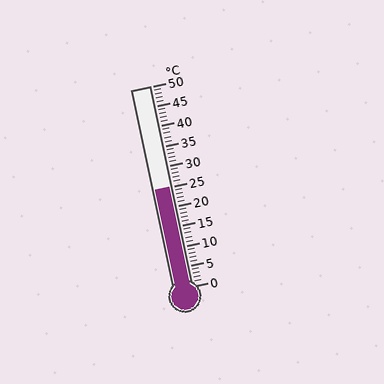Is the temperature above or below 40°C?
The temperature is below 40°C.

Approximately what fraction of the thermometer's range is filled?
The thermometer is filled to approximately 50% of its range.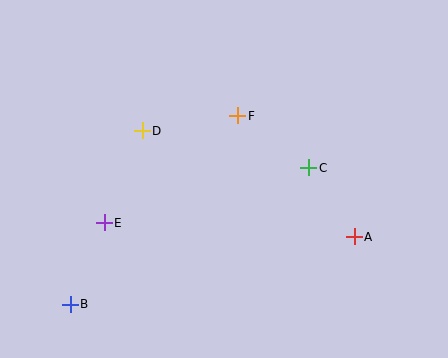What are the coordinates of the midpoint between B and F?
The midpoint between B and F is at (154, 210).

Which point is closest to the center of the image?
Point F at (238, 116) is closest to the center.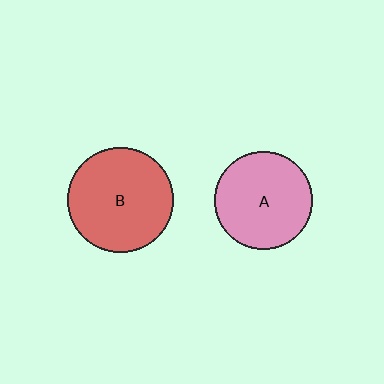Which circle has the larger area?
Circle B (red).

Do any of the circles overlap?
No, none of the circles overlap.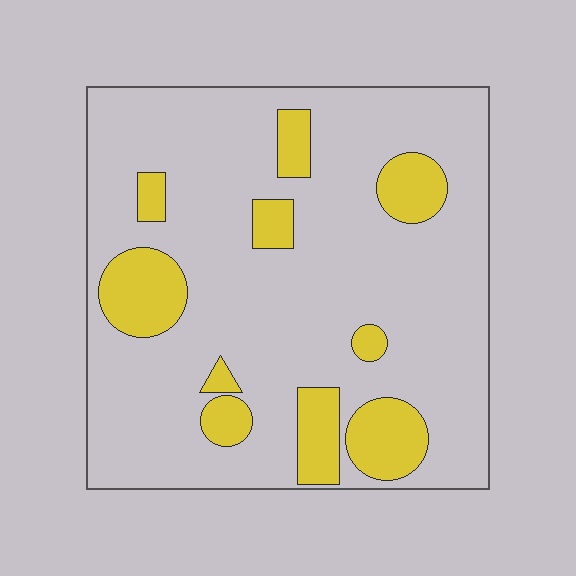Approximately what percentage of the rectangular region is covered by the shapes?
Approximately 20%.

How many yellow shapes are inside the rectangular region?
10.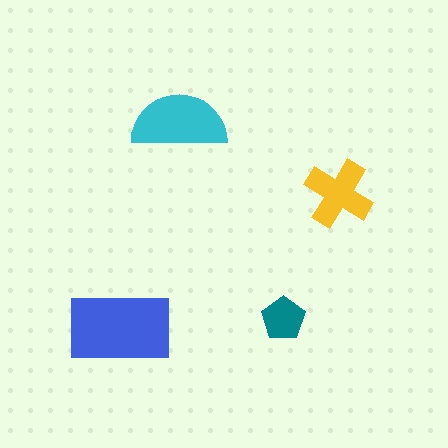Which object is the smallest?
The teal pentagon.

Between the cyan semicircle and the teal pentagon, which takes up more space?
The cyan semicircle.